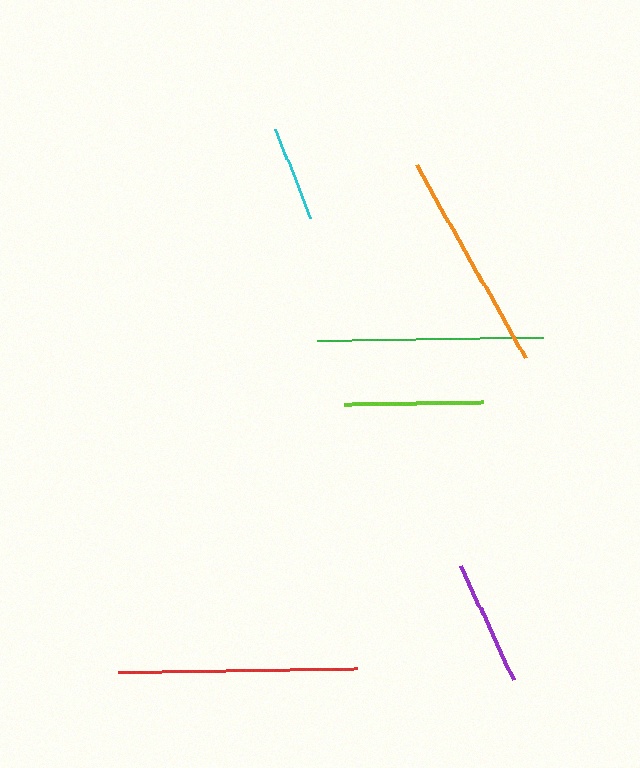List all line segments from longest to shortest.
From longest to shortest: red, green, orange, lime, purple, cyan.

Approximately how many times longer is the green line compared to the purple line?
The green line is approximately 1.8 times the length of the purple line.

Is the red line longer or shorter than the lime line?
The red line is longer than the lime line.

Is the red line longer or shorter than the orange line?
The red line is longer than the orange line.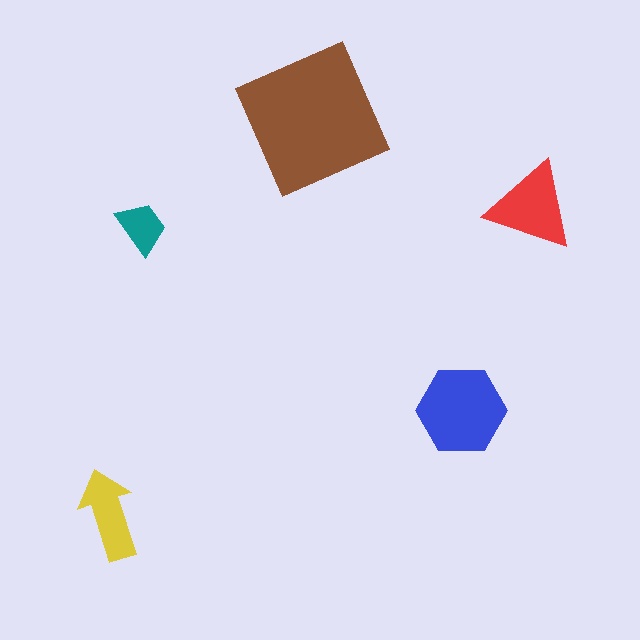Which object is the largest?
The brown square.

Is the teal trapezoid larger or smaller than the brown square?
Smaller.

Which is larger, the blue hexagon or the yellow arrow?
The blue hexagon.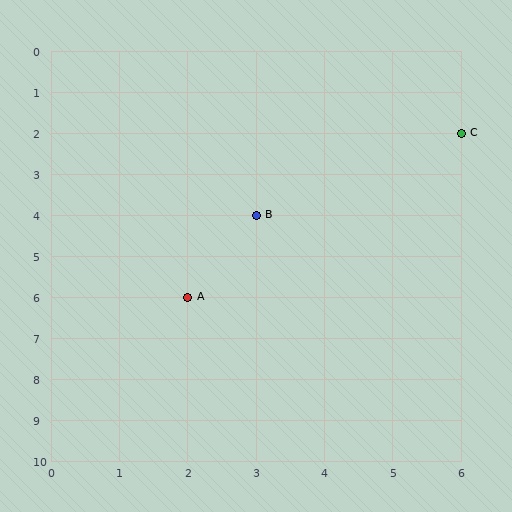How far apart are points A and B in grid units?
Points A and B are 1 column and 2 rows apart (about 2.2 grid units diagonally).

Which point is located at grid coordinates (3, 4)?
Point B is at (3, 4).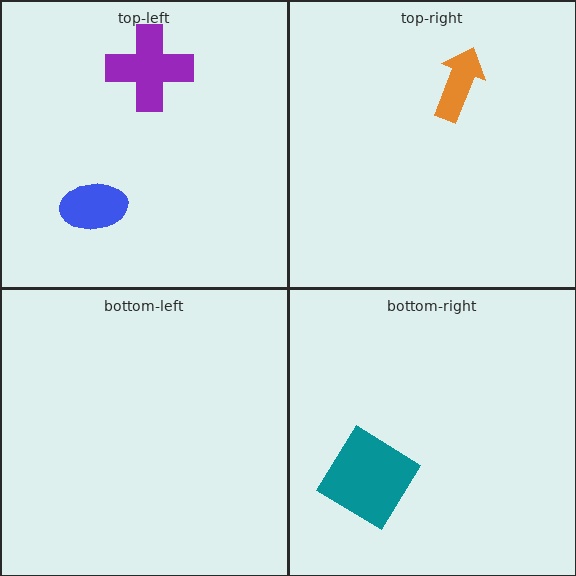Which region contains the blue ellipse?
The top-left region.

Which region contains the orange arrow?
The top-right region.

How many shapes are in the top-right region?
1.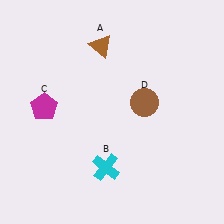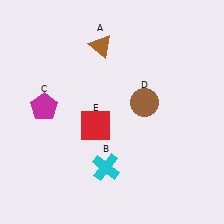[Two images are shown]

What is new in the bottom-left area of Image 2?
A red square (E) was added in the bottom-left area of Image 2.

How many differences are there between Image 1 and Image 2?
There is 1 difference between the two images.